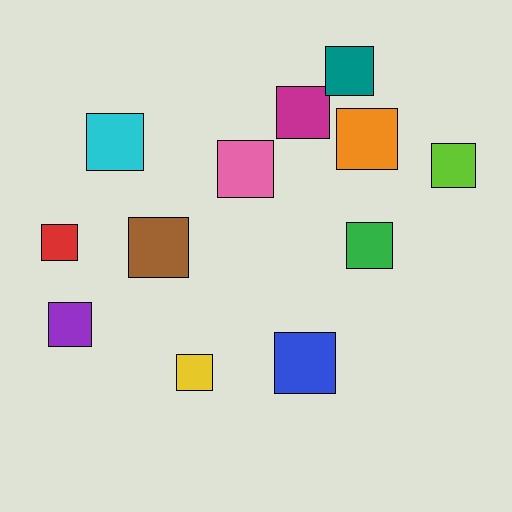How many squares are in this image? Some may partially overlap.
There are 12 squares.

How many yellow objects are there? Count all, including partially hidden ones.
There is 1 yellow object.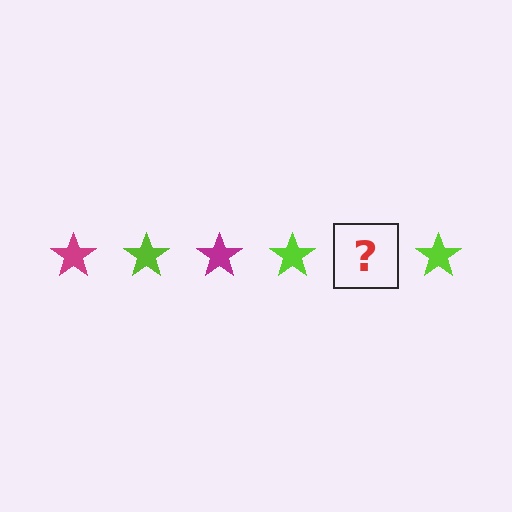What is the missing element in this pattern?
The missing element is a magenta star.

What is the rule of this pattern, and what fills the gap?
The rule is that the pattern cycles through magenta, lime stars. The gap should be filled with a magenta star.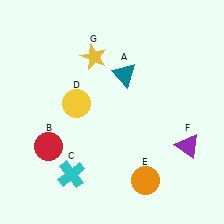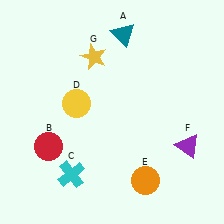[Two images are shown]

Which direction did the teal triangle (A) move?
The teal triangle (A) moved up.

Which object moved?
The teal triangle (A) moved up.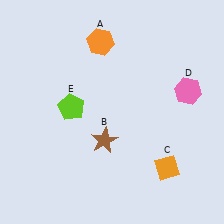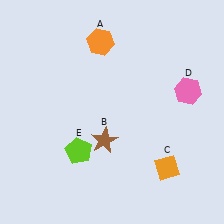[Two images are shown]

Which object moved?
The lime pentagon (E) moved down.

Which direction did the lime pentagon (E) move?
The lime pentagon (E) moved down.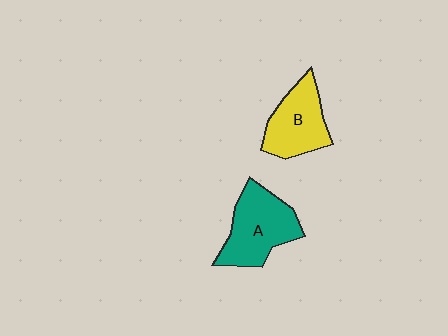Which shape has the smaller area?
Shape B (yellow).